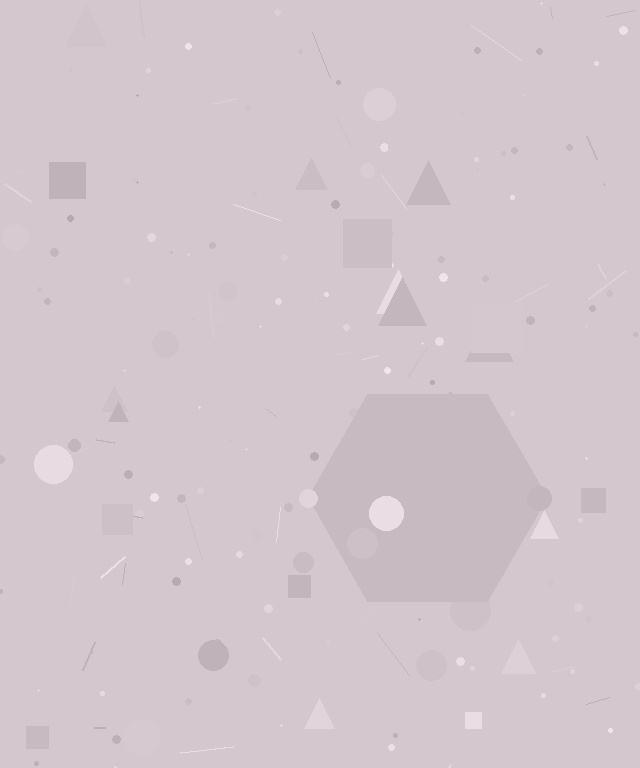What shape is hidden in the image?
A hexagon is hidden in the image.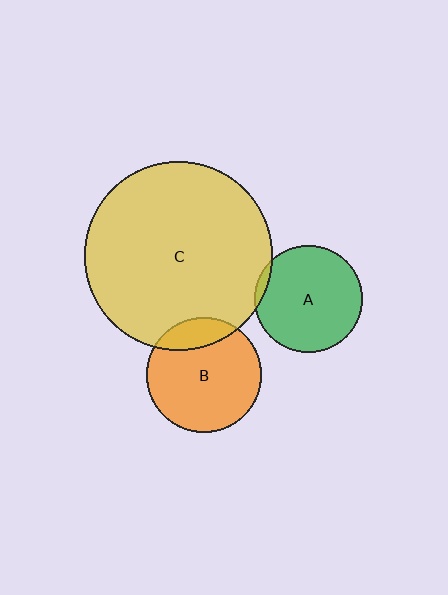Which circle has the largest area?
Circle C (yellow).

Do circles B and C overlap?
Yes.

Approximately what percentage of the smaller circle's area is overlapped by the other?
Approximately 15%.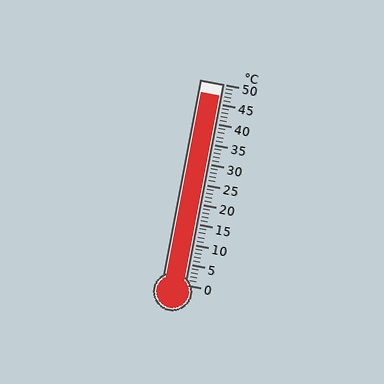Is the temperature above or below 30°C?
The temperature is above 30°C.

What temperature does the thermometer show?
The thermometer shows approximately 47°C.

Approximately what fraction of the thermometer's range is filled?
The thermometer is filled to approximately 95% of its range.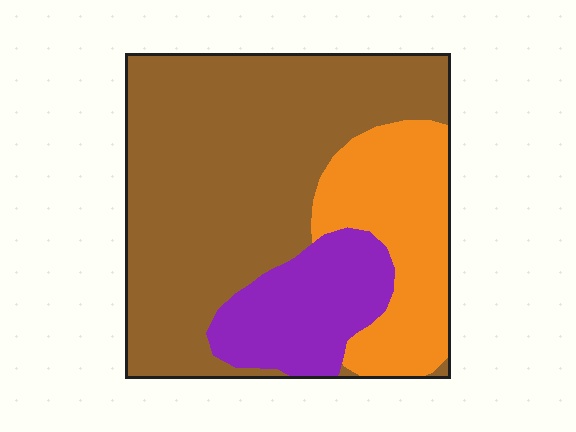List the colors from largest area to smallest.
From largest to smallest: brown, orange, purple.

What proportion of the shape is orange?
Orange takes up about one quarter (1/4) of the shape.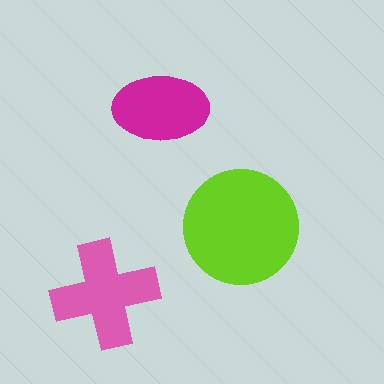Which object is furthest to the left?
The pink cross is leftmost.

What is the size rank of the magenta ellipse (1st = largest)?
3rd.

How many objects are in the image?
There are 3 objects in the image.